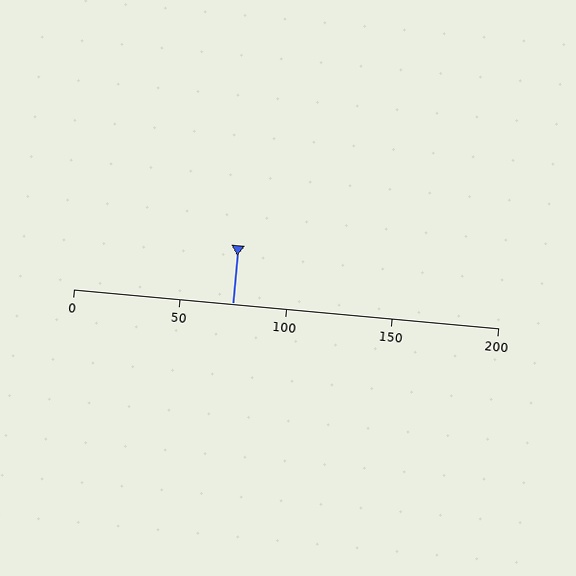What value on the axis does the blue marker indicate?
The marker indicates approximately 75.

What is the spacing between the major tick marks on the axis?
The major ticks are spaced 50 apart.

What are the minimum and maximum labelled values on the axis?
The axis runs from 0 to 200.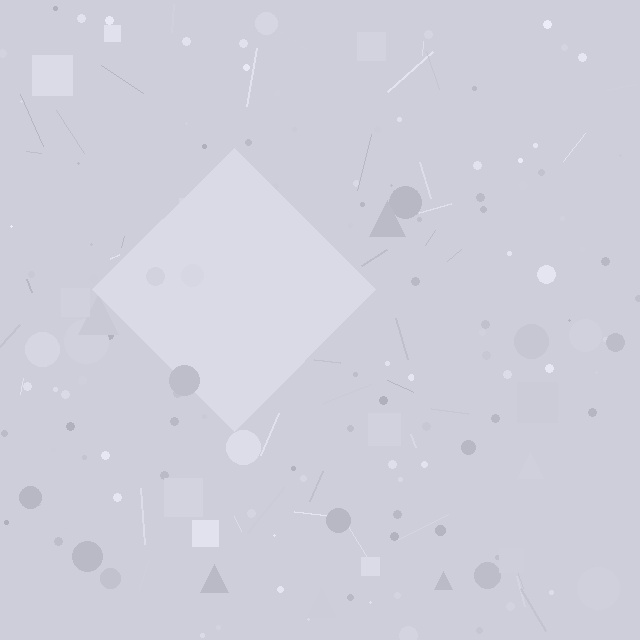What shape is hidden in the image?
A diamond is hidden in the image.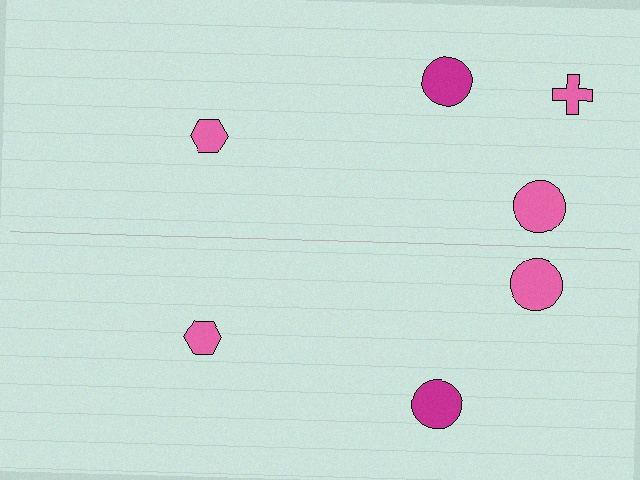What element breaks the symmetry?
A pink cross is missing from the bottom side.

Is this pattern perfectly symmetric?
No, the pattern is not perfectly symmetric. A pink cross is missing from the bottom side.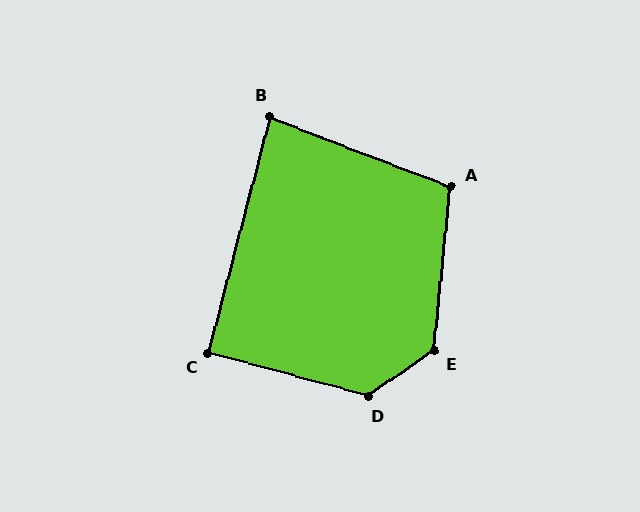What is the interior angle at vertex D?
Approximately 130 degrees (obtuse).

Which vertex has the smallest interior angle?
B, at approximately 83 degrees.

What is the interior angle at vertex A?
Approximately 105 degrees (obtuse).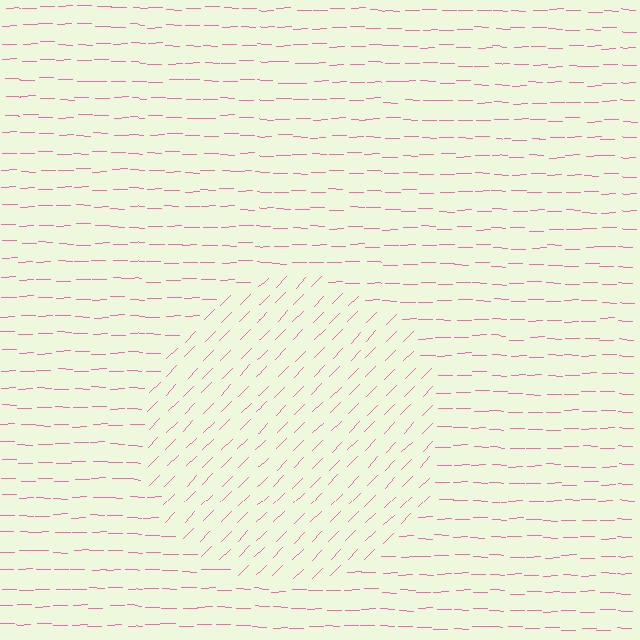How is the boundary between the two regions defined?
The boundary is defined purely by a change in line orientation (approximately 45 degrees difference). All lines are the same color and thickness.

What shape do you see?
I see a circle.